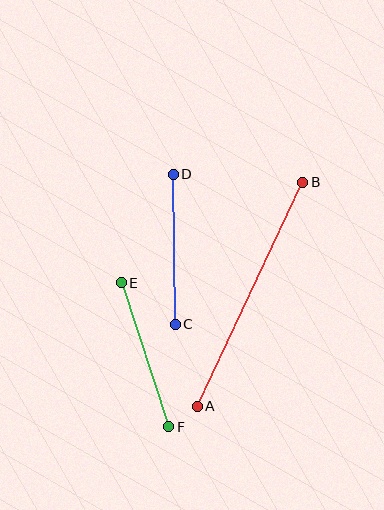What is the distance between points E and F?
The distance is approximately 152 pixels.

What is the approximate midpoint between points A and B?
The midpoint is at approximately (250, 294) pixels.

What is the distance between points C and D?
The distance is approximately 150 pixels.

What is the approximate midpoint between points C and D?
The midpoint is at approximately (174, 249) pixels.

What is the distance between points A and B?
The distance is approximately 248 pixels.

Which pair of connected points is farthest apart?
Points A and B are farthest apart.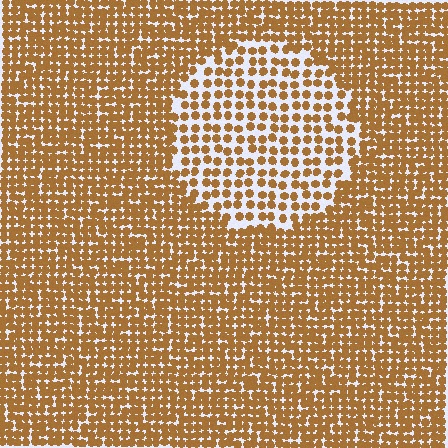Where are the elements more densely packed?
The elements are more densely packed outside the circle boundary.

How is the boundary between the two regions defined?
The boundary is defined by a change in element density (approximately 1.9x ratio). All elements are the same color, size, and shape.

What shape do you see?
I see a circle.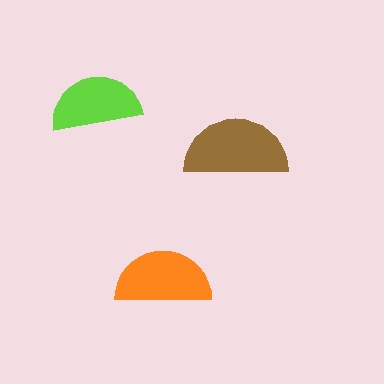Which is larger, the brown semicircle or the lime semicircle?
The brown one.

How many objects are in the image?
There are 3 objects in the image.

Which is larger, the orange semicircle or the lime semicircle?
The orange one.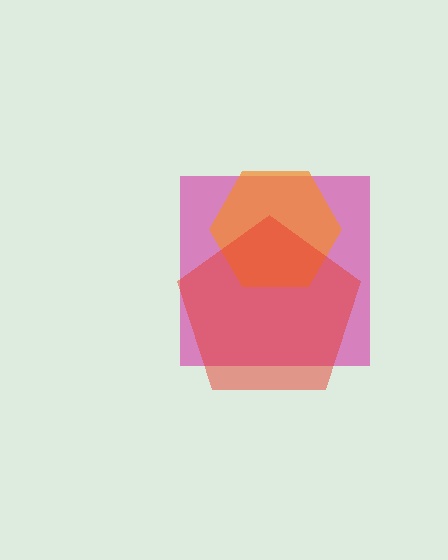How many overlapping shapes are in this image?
There are 3 overlapping shapes in the image.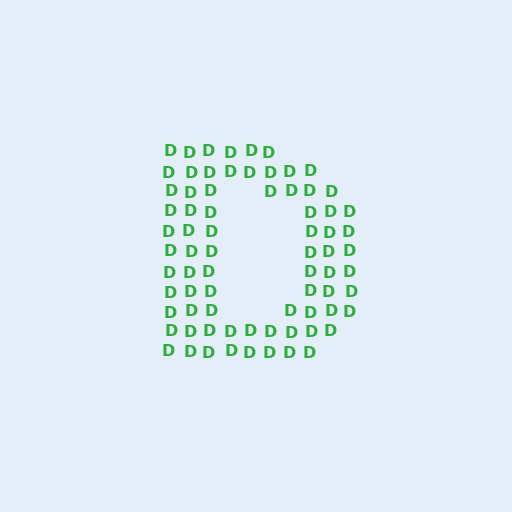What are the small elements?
The small elements are letter D's.